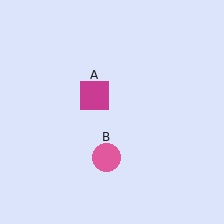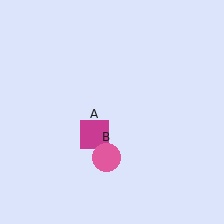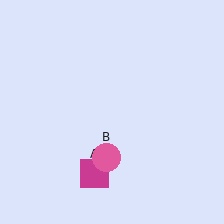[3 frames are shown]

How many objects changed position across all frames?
1 object changed position: magenta square (object A).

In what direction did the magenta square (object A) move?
The magenta square (object A) moved down.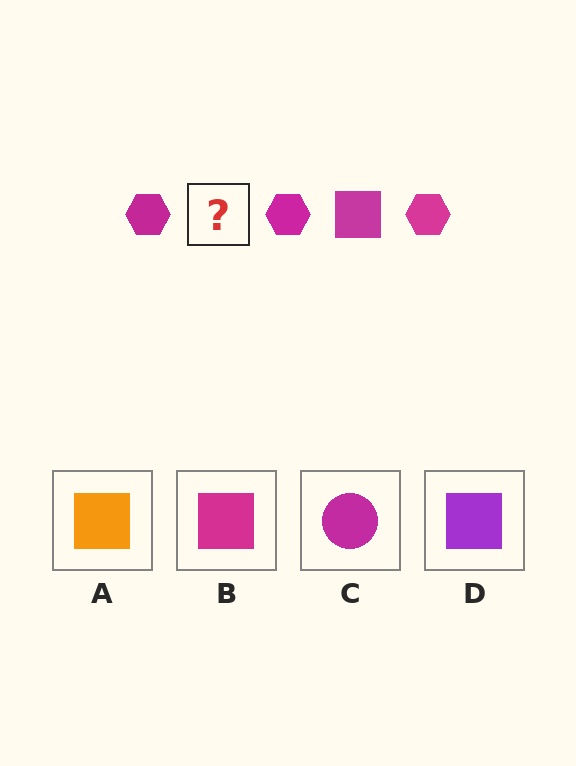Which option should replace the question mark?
Option B.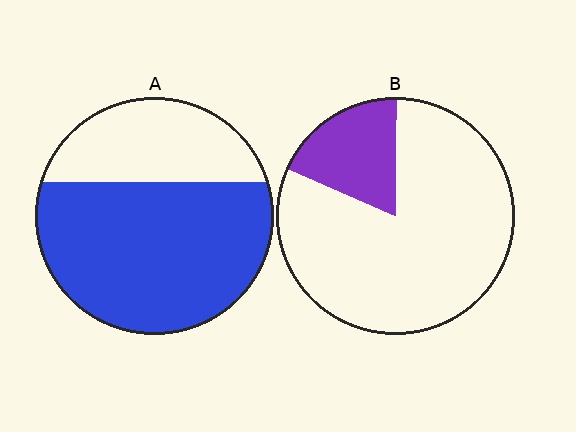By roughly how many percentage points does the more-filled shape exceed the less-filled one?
By roughly 50 percentage points (A over B).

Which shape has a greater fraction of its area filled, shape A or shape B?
Shape A.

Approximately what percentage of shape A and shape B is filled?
A is approximately 70% and B is approximately 20%.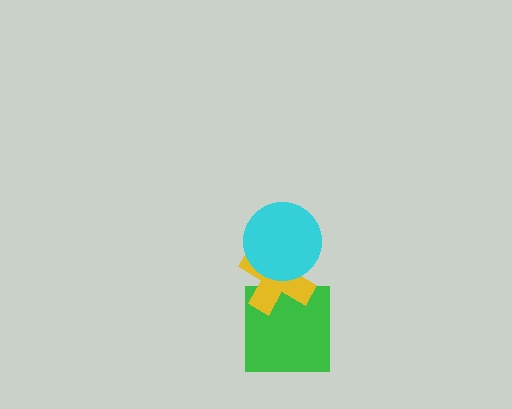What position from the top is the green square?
The green square is 3rd from the top.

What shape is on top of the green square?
The yellow cross is on top of the green square.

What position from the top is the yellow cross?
The yellow cross is 2nd from the top.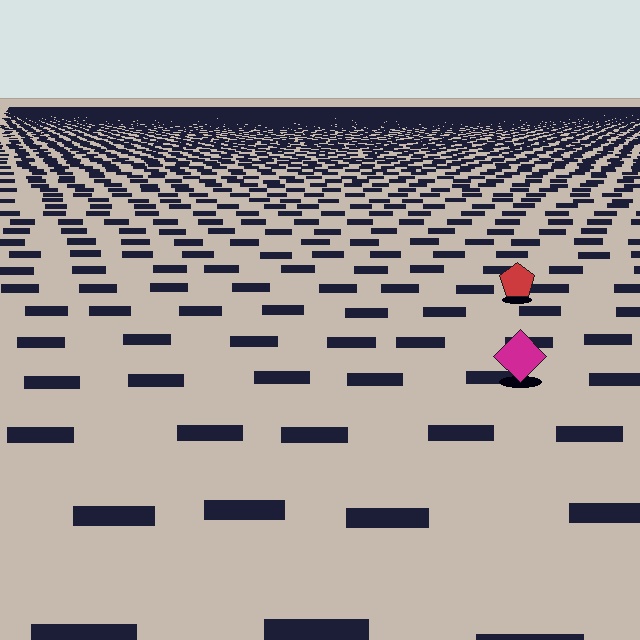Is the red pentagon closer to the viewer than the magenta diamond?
No. The magenta diamond is closer — you can tell from the texture gradient: the ground texture is coarser near it.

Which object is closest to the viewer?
The magenta diamond is closest. The texture marks near it are larger and more spread out.